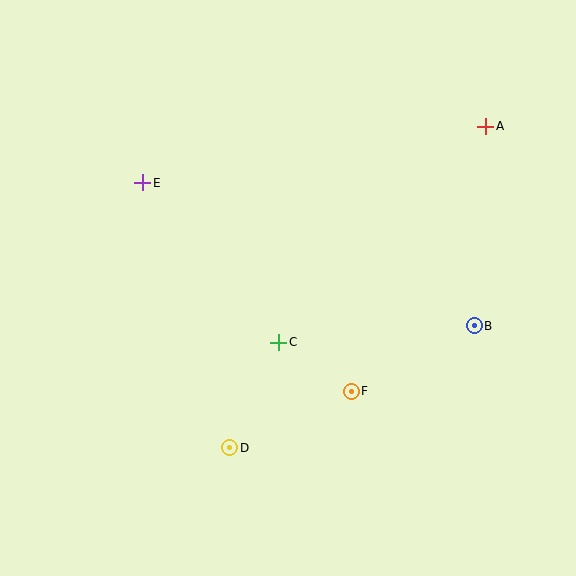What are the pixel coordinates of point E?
Point E is at (143, 183).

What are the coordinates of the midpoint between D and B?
The midpoint between D and B is at (352, 387).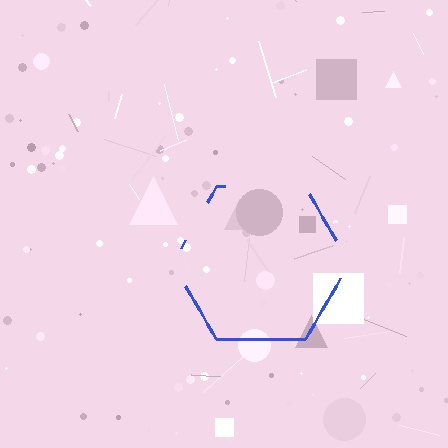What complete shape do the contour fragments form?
The contour fragments form a hexagon.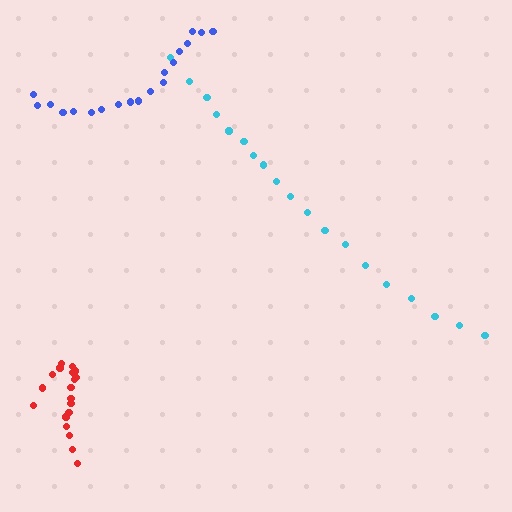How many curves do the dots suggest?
There are 3 distinct paths.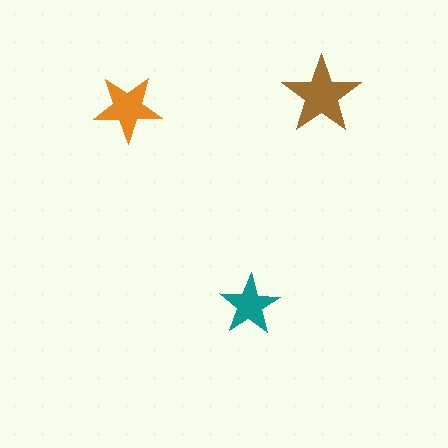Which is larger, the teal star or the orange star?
The orange one.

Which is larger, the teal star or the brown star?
The brown one.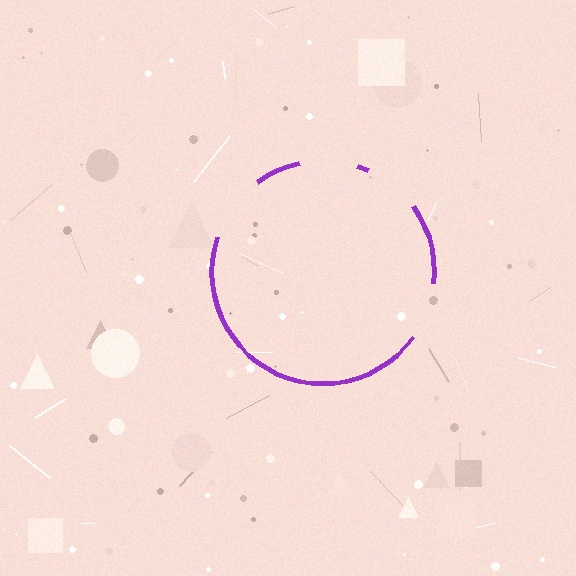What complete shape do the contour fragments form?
The contour fragments form a circle.